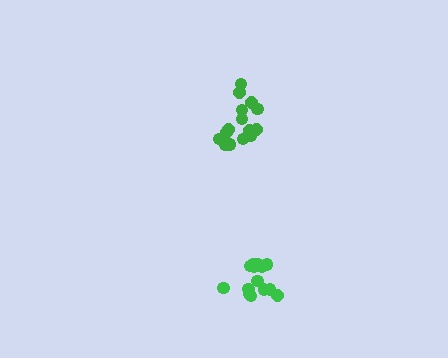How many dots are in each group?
Group 1: 14 dots, Group 2: 16 dots (30 total).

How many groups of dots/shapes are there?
There are 2 groups.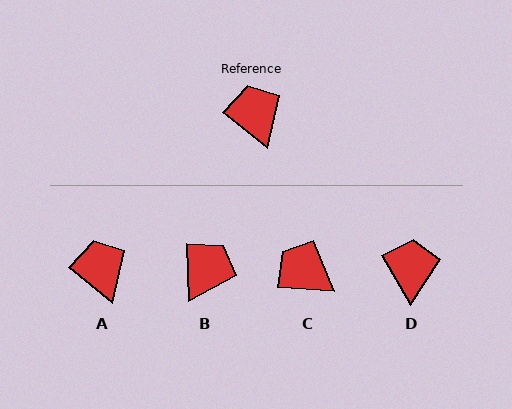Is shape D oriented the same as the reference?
No, it is off by about 20 degrees.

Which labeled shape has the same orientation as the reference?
A.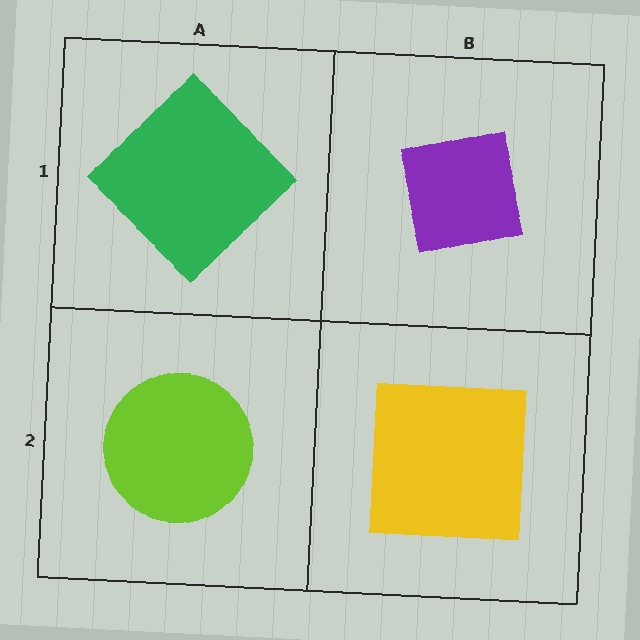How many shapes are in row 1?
2 shapes.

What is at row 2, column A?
A lime circle.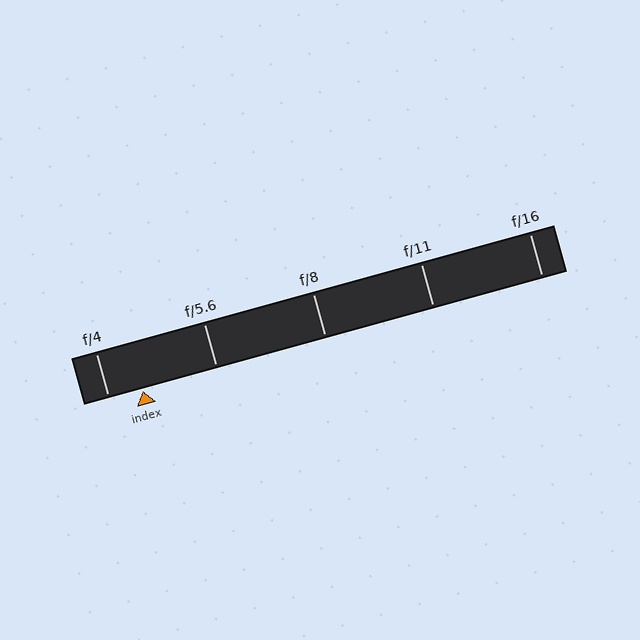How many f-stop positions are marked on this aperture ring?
There are 5 f-stop positions marked.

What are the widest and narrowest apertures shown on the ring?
The widest aperture shown is f/4 and the narrowest is f/16.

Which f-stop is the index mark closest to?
The index mark is closest to f/4.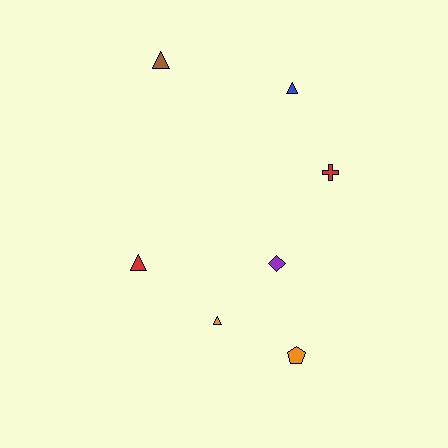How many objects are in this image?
There are 7 objects.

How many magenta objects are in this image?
There are no magenta objects.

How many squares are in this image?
There are no squares.